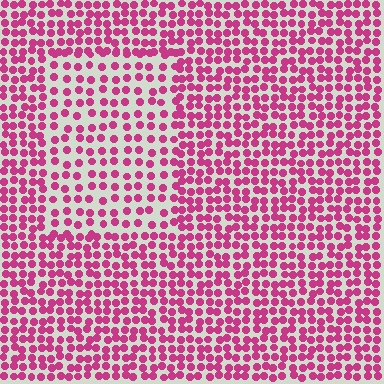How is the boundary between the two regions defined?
The boundary is defined by a change in element density (approximately 1.7x ratio). All elements are the same color, size, and shape.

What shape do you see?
I see a rectangle.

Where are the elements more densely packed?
The elements are more densely packed outside the rectangle boundary.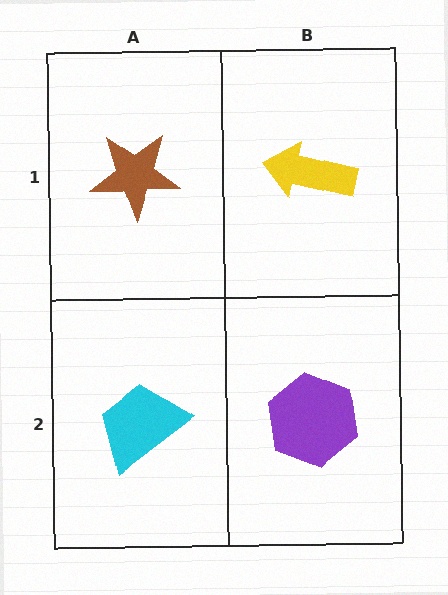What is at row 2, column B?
A purple hexagon.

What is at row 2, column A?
A cyan trapezoid.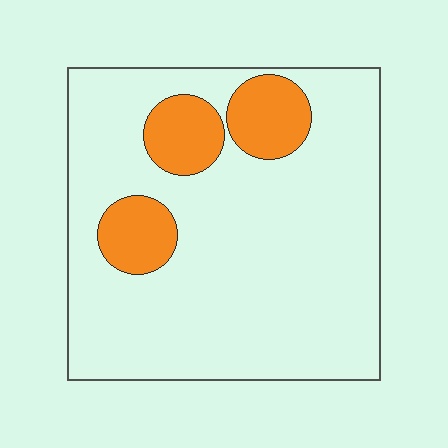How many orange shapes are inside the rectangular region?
3.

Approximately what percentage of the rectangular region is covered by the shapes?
Approximately 15%.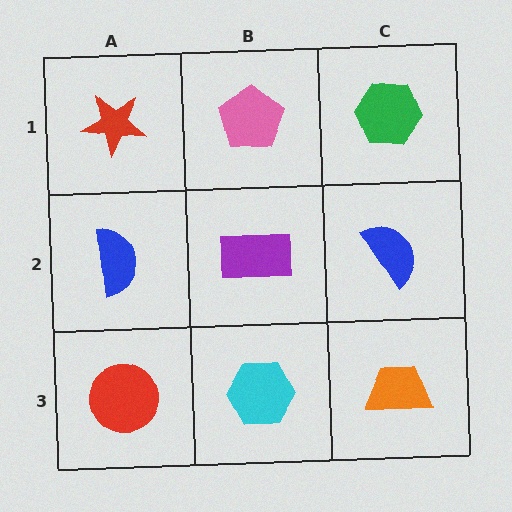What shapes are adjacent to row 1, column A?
A blue semicircle (row 2, column A), a pink pentagon (row 1, column B).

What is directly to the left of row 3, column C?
A cyan hexagon.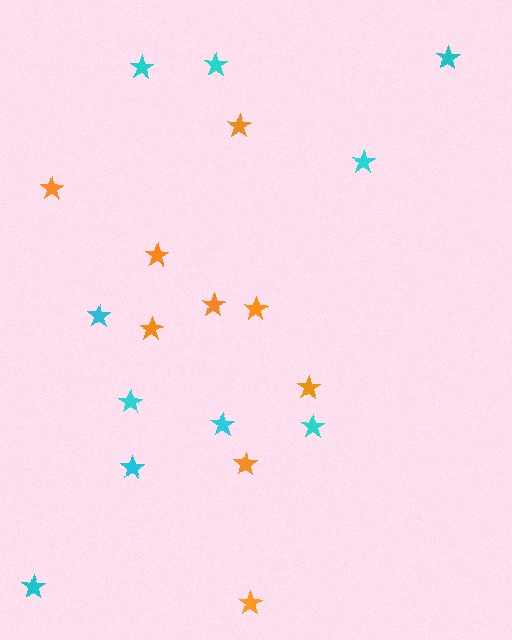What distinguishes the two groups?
There are 2 groups: one group of orange stars (9) and one group of cyan stars (10).